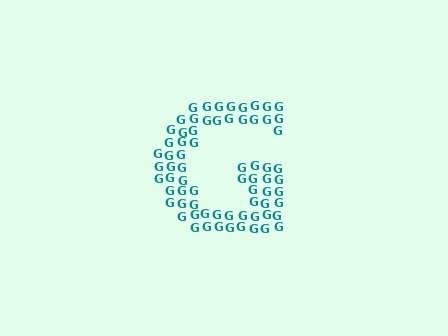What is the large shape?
The large shape is the letter G.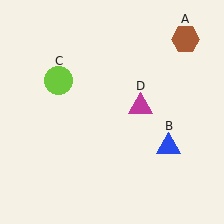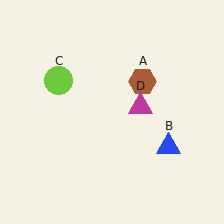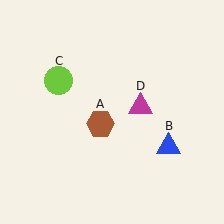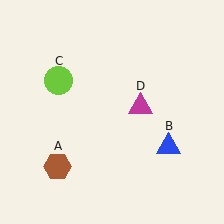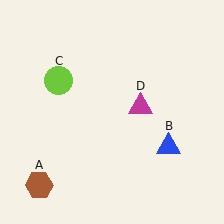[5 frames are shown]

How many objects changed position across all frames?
1 object changed position: brown hexagon (object A).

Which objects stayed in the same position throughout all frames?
Blue triangle (object B) and lime circle (object C) and magenta triangle (object D) remained stationary.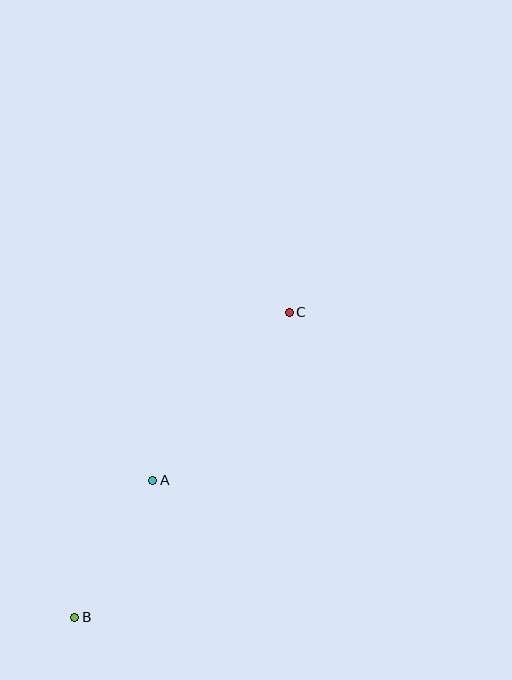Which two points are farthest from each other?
Points B and C are farthest from each other.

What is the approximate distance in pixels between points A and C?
The distance between A and C is approximately 216 pixels.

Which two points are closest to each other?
Points A and B are closest to each other.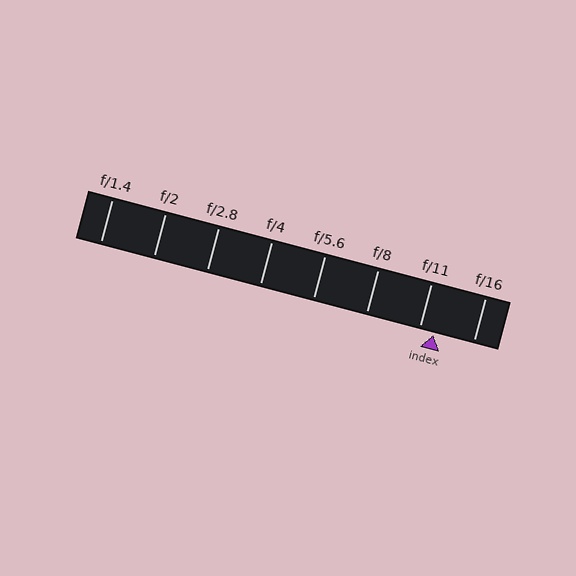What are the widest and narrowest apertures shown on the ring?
The widest aperture shown is f/1.4 and the narrowest is f/16.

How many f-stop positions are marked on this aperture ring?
There are 8 f-stop positions marked.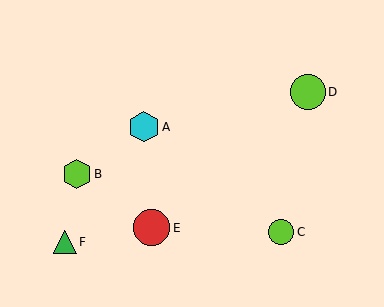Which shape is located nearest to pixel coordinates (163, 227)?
The red circle (labeled E) at (152, 228) is nearest to that location.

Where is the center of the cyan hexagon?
The center of the cyan hexagon is at (144, 127).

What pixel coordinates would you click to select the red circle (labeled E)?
Click at (152, 228) to select the red circle E.